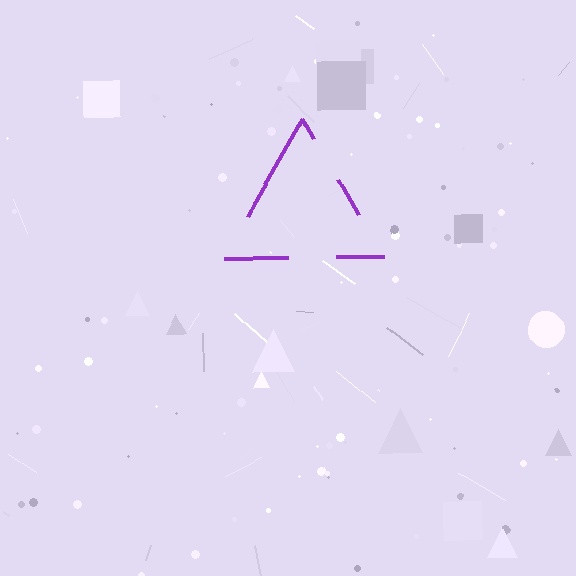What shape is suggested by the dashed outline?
The dashed outline suggests a triangle.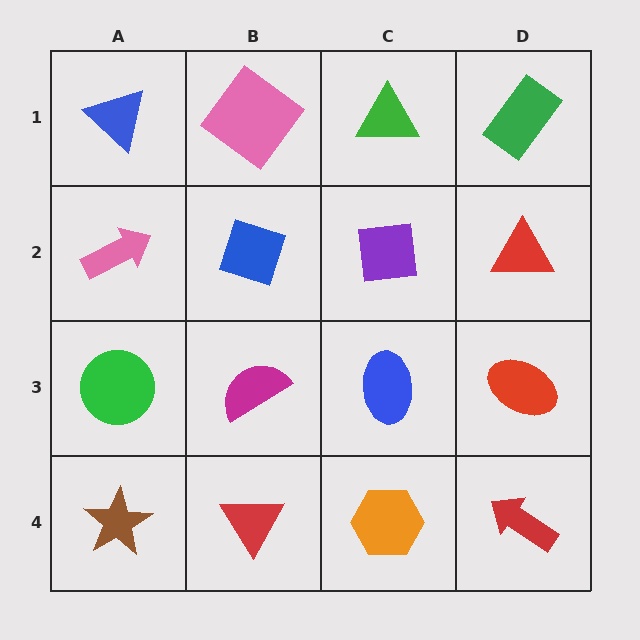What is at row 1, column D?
A green rectangle.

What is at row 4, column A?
A brown star.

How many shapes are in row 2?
4 shapes.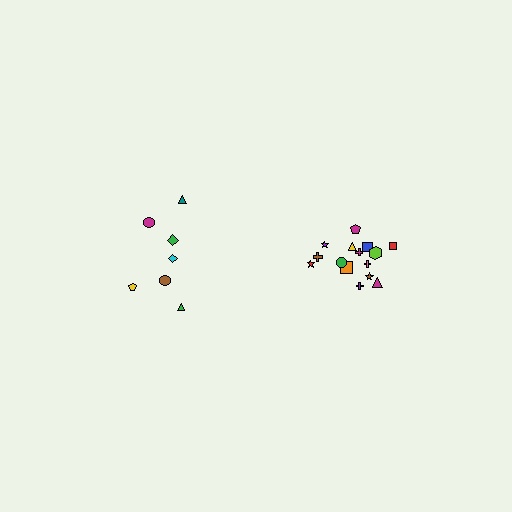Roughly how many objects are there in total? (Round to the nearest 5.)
Roughly 20 objects in total.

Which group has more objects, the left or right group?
The right group.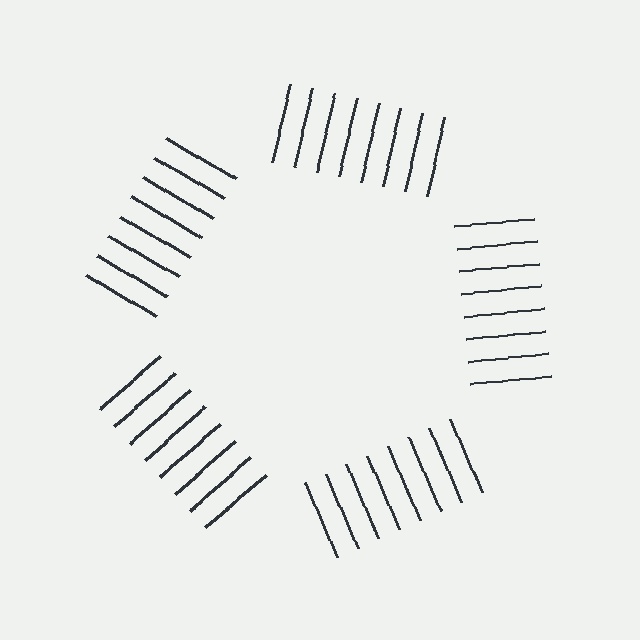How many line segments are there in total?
40 — 8 along each of the 5 edges.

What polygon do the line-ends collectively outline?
An illusory pentagon — the line segments terminate on its edges but no continuous stroke is drawn.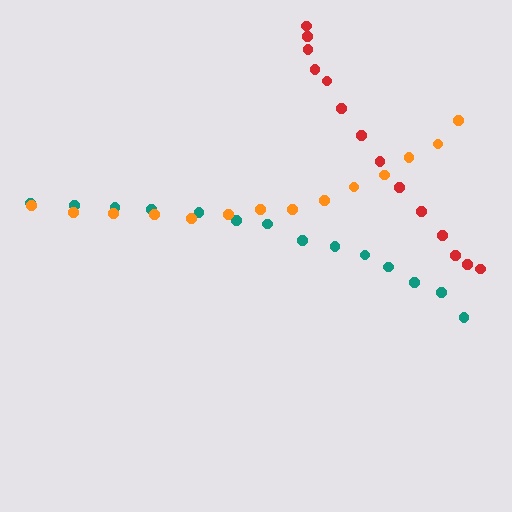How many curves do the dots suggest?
There are 3 distinct paths.